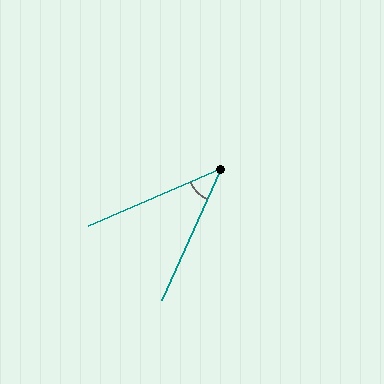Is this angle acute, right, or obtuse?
It is acute.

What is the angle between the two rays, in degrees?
Approximately 42 degrees.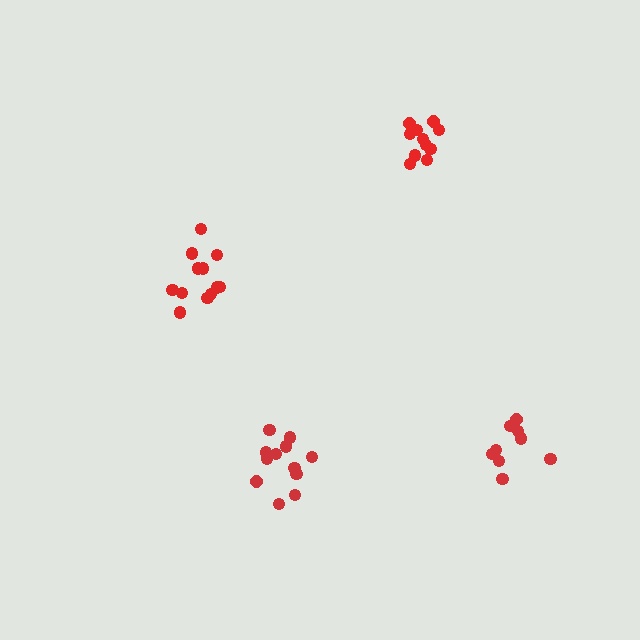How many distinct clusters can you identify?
There are 4 distinct clusters.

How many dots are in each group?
Group 1: 12 dots, Group 2: 9 dots, Group 3: 12 dots, Group 4: 11 dots (44 total).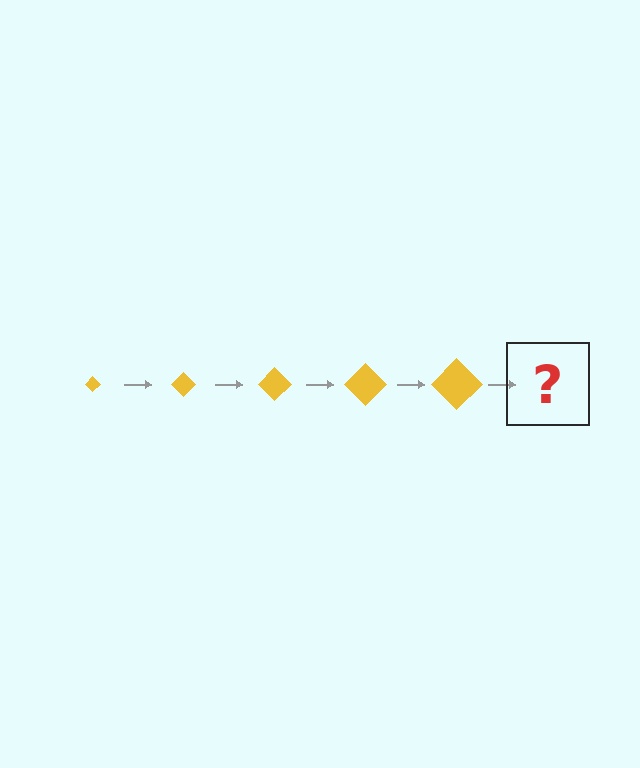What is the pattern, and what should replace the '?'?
The pattern is that the diamond gets progressively larger each step. The '?' should be a yellow diamond, larger than the previous one.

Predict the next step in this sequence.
The next step is a yellow diamond, larger than the previous one.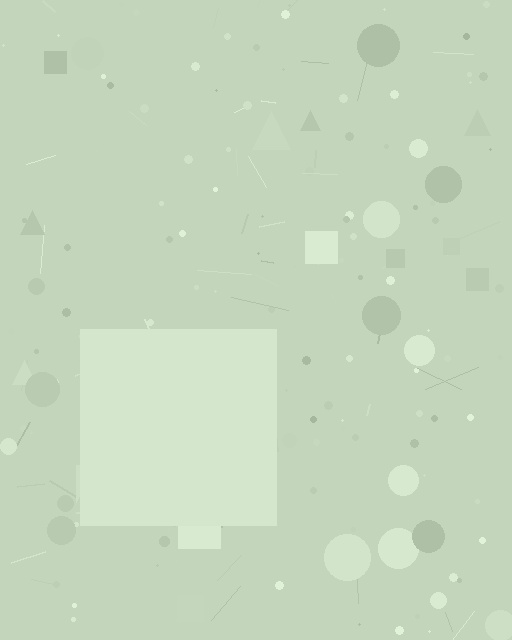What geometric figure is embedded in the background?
A square is embedded in the background.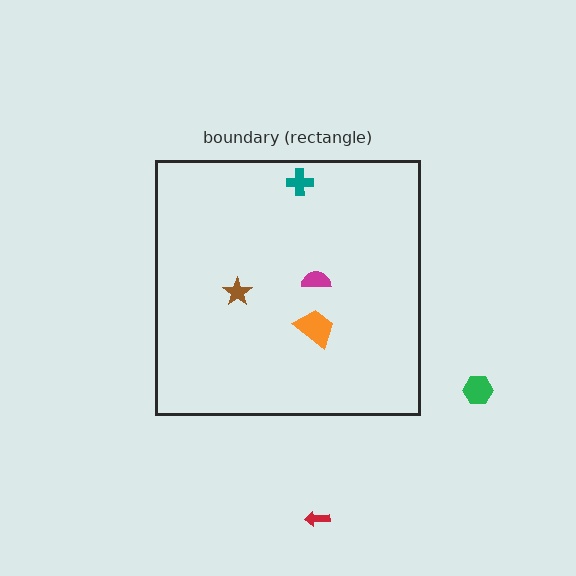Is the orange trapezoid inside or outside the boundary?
Inside.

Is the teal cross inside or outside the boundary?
Inside.